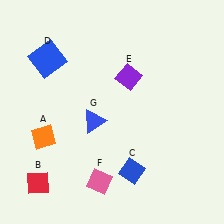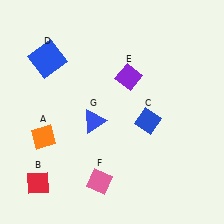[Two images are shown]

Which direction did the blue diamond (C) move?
The blue diamond (C) moved up.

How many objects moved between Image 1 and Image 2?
1 object moved between the two images.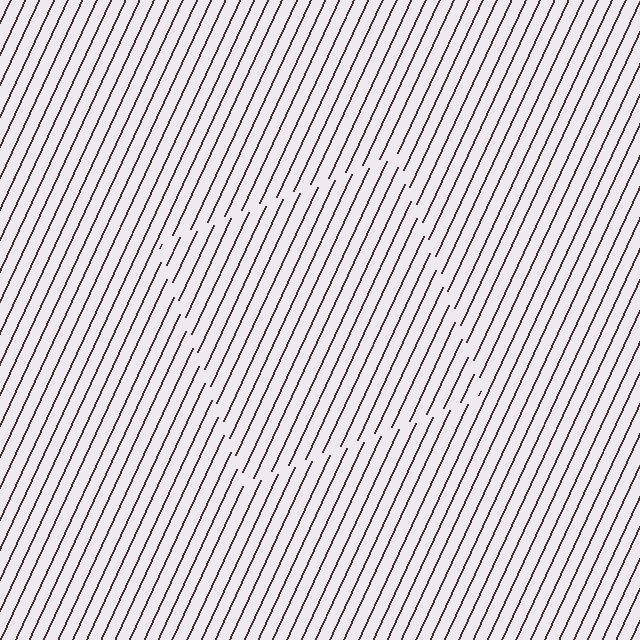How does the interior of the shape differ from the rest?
The interior of the shape contains the same grating, shifted by half a period — the contour is defined by the phase discontinuity where line-ends from the inner and outer gratings abut.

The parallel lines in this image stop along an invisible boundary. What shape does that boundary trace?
An illusory square. The interior of the shape contains the same grating, shifted by half a period — the contour is defined by the phase discontinuity where line-ends from the inner and outer gratings abut.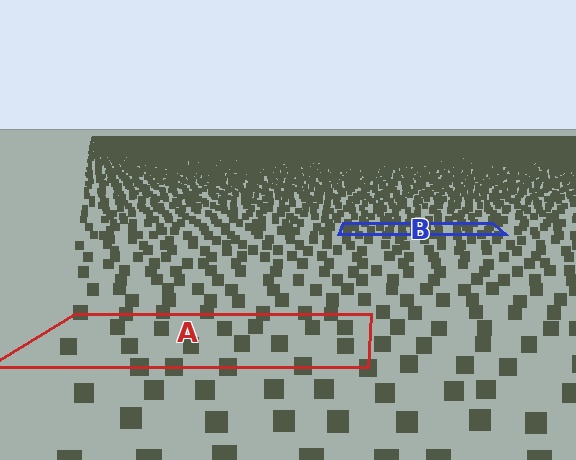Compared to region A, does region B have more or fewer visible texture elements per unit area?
Region B has more texture elements per unit area — they are packed more densely because it is farther away.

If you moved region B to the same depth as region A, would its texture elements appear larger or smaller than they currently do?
They would appear larger. At a closer depth, the same texture elements are projected at a bigger on-screen size.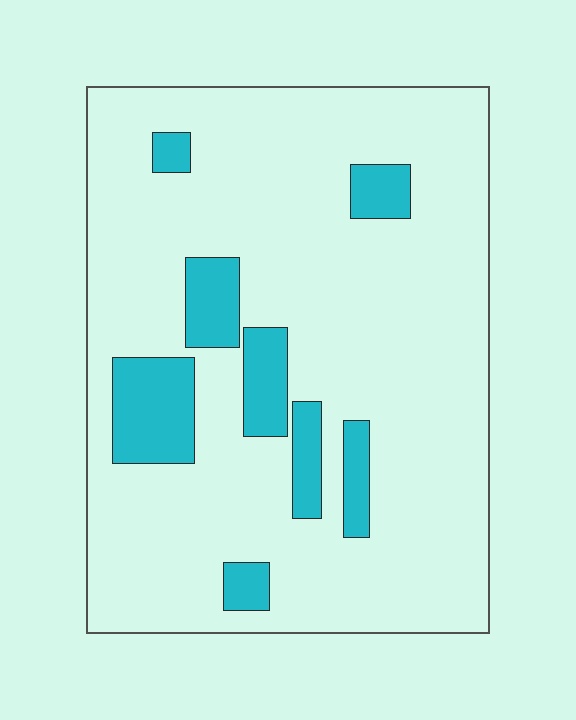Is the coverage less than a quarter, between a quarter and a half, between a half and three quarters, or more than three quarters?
Less than a quarter.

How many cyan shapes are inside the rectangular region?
8.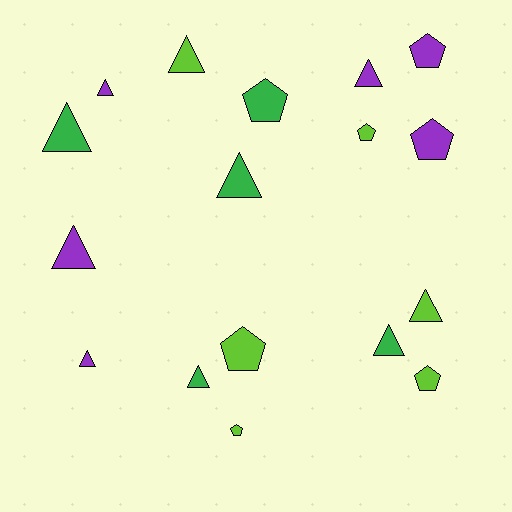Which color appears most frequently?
Purple, with 6 objects.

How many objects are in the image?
There are 17 objects.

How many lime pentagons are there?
There are 4 lime pentagons.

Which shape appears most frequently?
Triangle, with 10 objects.